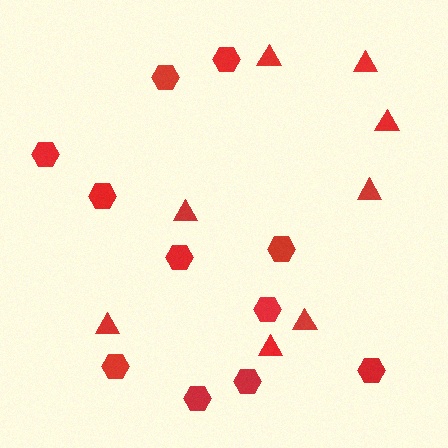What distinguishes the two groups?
There are 2 groups: one group of triangles (8) and one group of hexagons (11).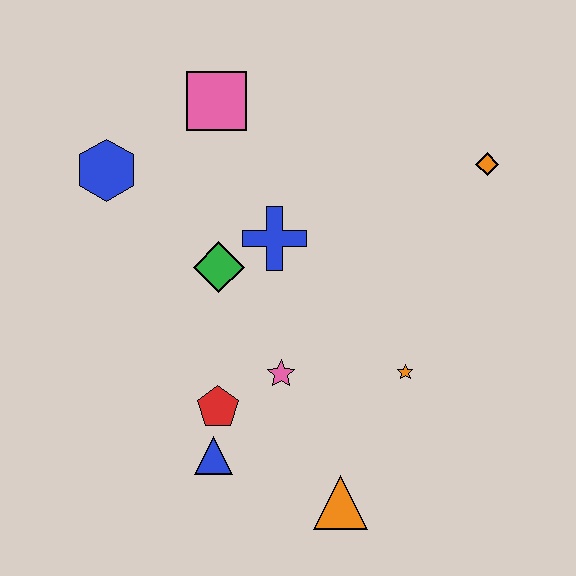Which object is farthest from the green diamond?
The orange diamond is farthest from the green diamond.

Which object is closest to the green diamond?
The blue cross is closest to the green diamond.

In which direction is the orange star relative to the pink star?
The orange star is to the right of the pink star.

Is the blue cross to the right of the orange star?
No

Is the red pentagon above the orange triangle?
Yes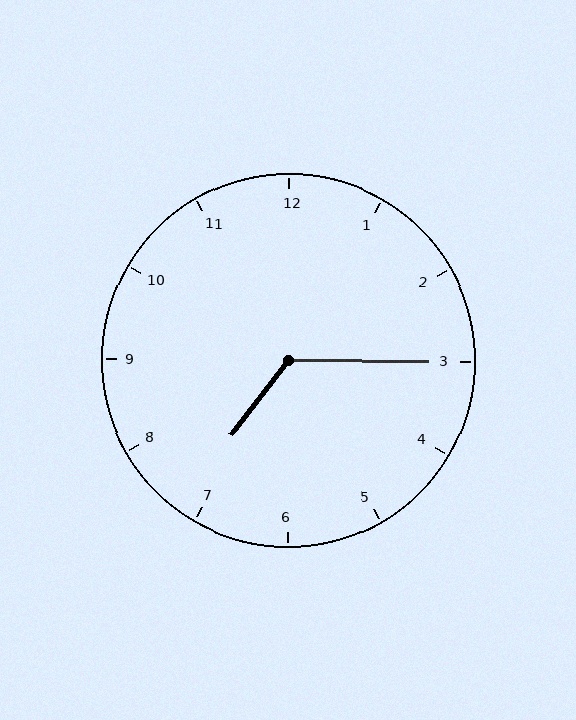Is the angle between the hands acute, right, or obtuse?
It is obtuse.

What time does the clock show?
7:15.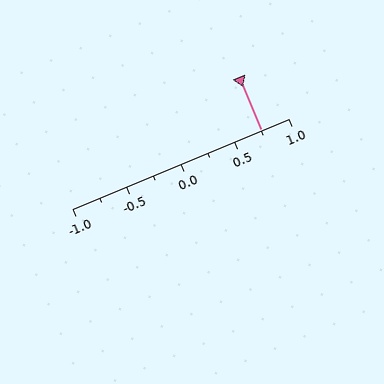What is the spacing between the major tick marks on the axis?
The major ticks are spaced 0.5 apart.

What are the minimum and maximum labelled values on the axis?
The axis runs from -1.0 to 1.0.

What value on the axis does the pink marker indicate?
The marker indicates approximately 0.75.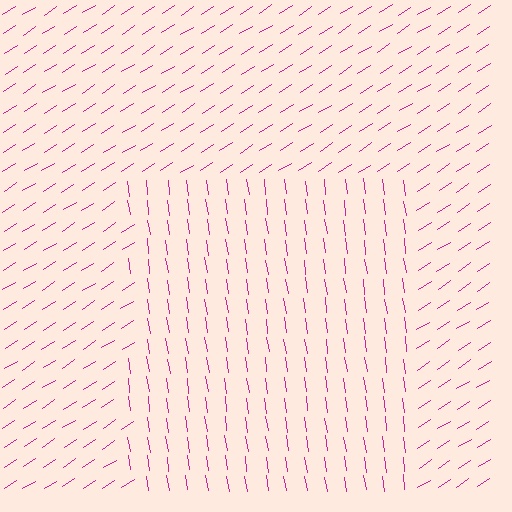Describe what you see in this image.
The image is filled with small magenta line segments. A rectangle region in the image has lines oriented differently from the surrounding lines, creating a visible texture boundary.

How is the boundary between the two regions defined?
The boundary is defined purely by a change in line orientation (approximately 66 degrees difference). All lines are the same color and thickness.